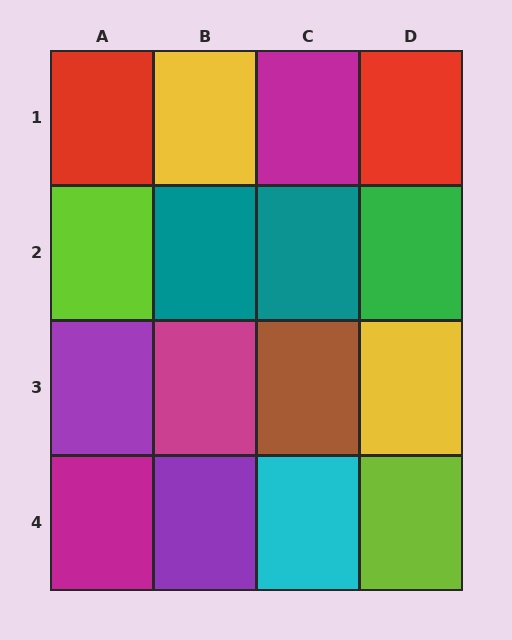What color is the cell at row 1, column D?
Red.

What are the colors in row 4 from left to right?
Magenta, purple, cyan, lime.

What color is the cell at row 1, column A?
Red.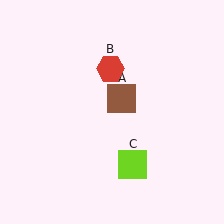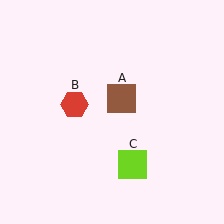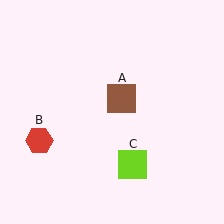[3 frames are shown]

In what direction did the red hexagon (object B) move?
The red hexagon (object B) moved down and to the left.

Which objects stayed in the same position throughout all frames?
Brown square (object A) and lime square (object C) remained stationary.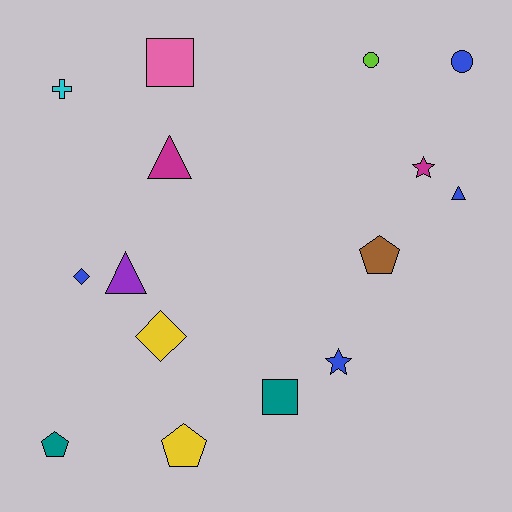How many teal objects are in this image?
There are 2 teal objects.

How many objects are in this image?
There are 15 objects.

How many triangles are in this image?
There are 3 triangles.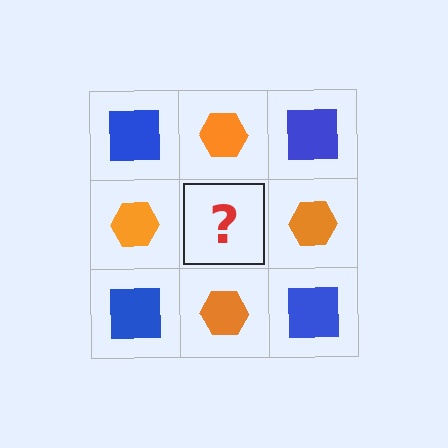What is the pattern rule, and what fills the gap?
The rule is that it alternates blue square and orange hexagon in a checkerboard pattern. The gap should be filled with a blue square.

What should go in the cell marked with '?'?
The missing cell should contain a blue square.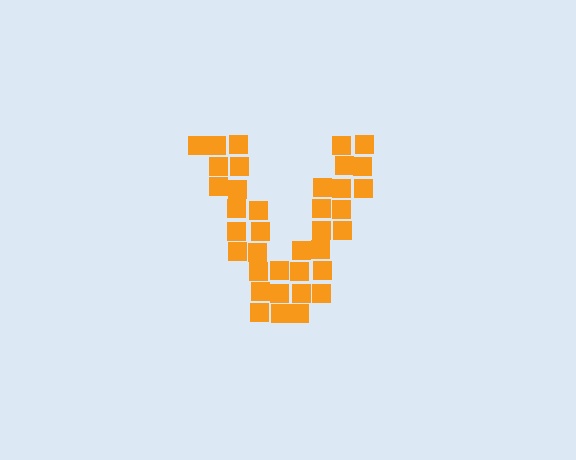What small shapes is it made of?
It is made of small squares.